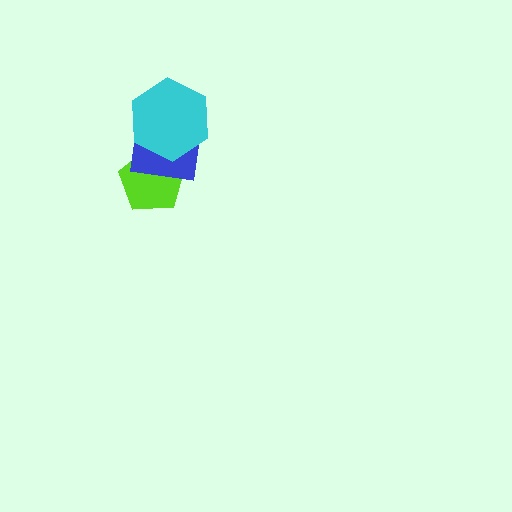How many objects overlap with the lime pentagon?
2 objects overlap with the lime pentagon.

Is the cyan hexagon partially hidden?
No, no other shape covers it.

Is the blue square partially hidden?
Yes, it is partially covered by another shape.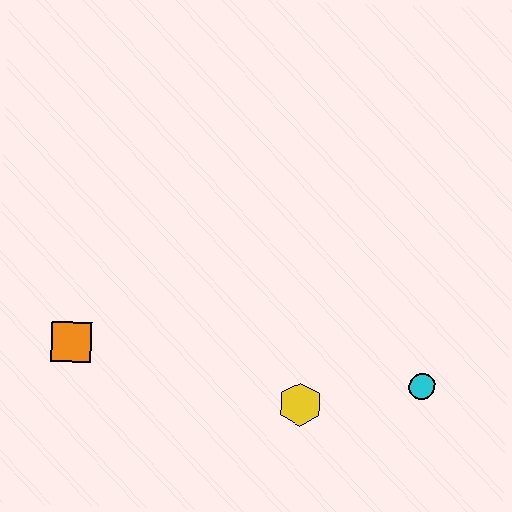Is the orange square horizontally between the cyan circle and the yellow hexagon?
No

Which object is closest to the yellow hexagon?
The cyan circle is closest to the yellow hexagon.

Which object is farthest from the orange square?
The cyan circle is farthest from the orange square.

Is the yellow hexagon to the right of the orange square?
Yes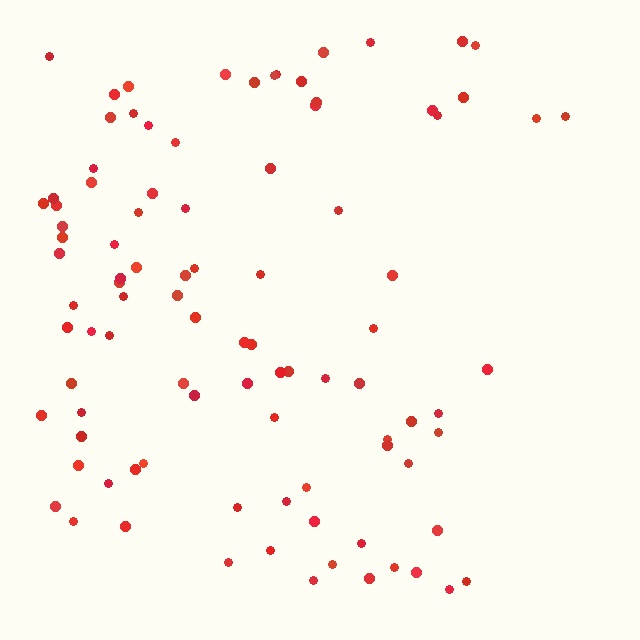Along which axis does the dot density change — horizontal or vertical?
Horizontal.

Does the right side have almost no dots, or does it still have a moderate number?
Still a moderate number, just noticeably fewer than the left.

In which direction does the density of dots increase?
From right to left, with the left side densest.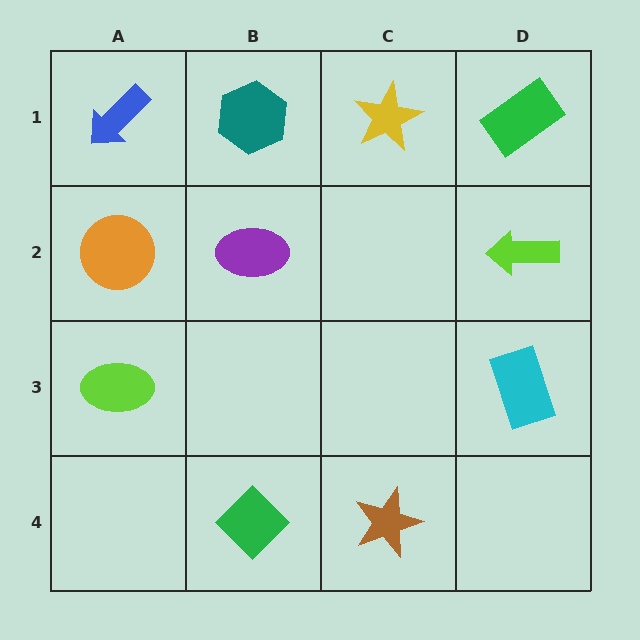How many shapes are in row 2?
3 shapes.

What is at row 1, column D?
A green rectangle.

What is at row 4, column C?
A brown star.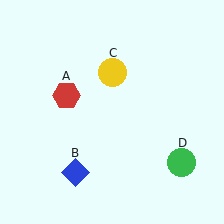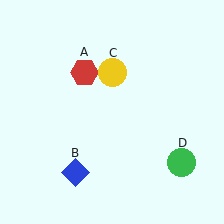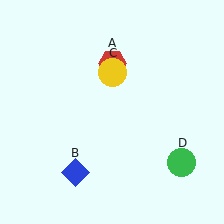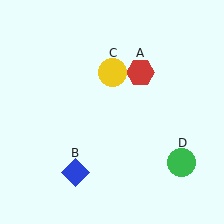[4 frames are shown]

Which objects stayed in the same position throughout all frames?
Blue diamond (object B) and yellow circle (object C) and green circle (object D) remained stationary.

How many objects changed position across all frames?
1 object changed position: red hexagon (object A).